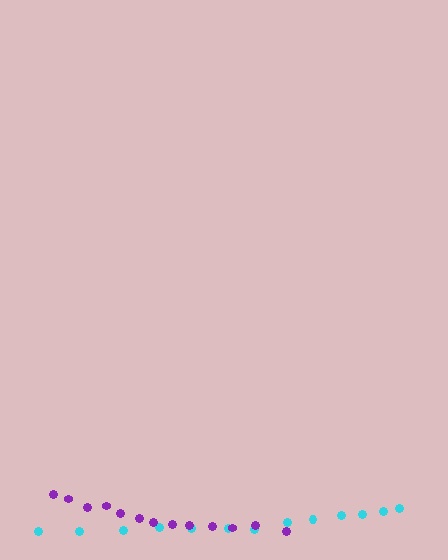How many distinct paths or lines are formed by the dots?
There are 2 distinct paths.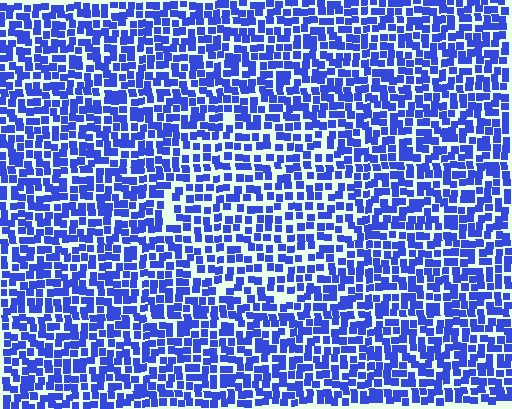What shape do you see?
I see a circle.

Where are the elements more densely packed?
The elements are more densely packed outside the circle boundary.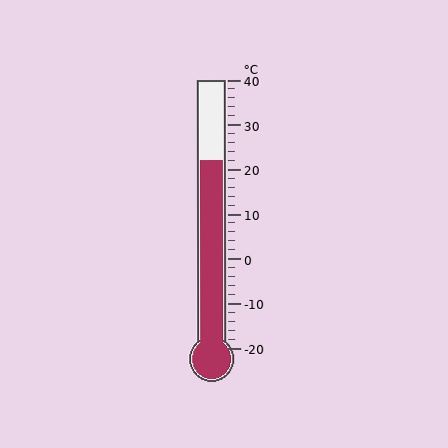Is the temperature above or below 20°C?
The temperature is above 20°C.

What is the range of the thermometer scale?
The thermometer scale ranges from -20°C to 40°C.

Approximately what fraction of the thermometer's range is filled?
The thermometer is filled to approximately 70% of its range.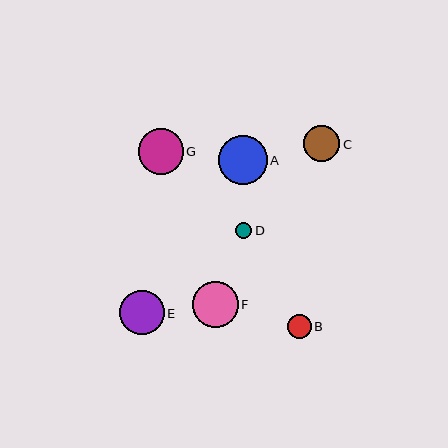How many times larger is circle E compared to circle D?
Circle E is approximately 2.8 times the size of circle D.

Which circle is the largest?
Circle A is the largest with a size of approximately 49 pixels.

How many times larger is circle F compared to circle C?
Circle F is approximately 1.3 times the size of circle C.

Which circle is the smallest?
Circle D is the smallest with a size of approximately 16 pixels.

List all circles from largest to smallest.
From largest to smallest: A, F, G, E, C, B, D.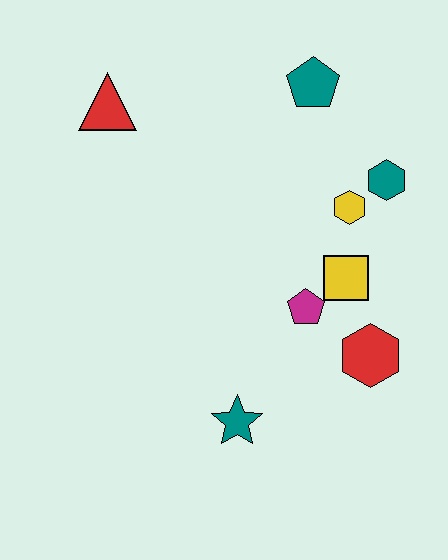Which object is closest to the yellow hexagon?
The teal hexagon is closest to the yellow hexagon.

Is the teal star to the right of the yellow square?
No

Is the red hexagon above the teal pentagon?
No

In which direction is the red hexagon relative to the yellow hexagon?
The red hexagon is below the yellow hexagon.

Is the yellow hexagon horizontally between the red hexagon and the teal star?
Yes